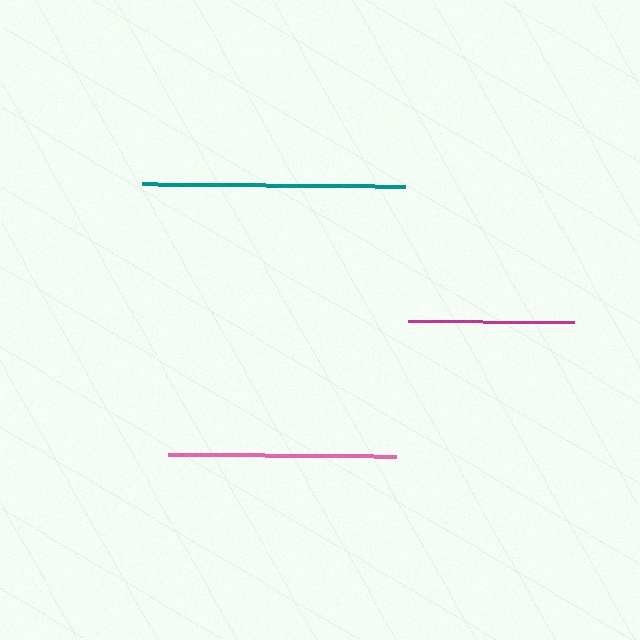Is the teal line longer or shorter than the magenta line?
The teal line is longer than the magenta line.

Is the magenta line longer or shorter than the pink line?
The pink line is longer than the magenta line.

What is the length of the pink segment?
The pink segment is approximately 228 pixels long.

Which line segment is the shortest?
The magenta line is the shortest at approximately 166 pixels.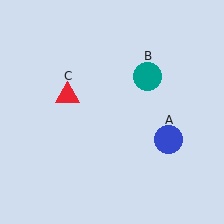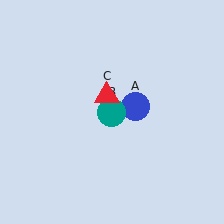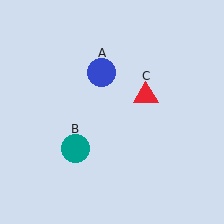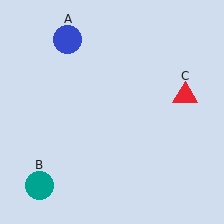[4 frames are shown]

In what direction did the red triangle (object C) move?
The red triangle (object C) moved right.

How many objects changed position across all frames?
3 objects changed position: blue circle (object A), teal circle (object B), red triangle (object C).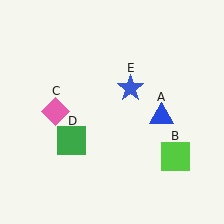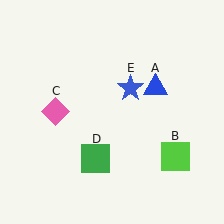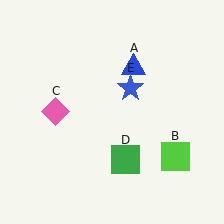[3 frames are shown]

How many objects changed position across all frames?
2 objects changed position: blue triangle (object A), green square (object D).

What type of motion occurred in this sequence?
The blue triangle (object A), green square (object D) rotated counterclockwise around the center of the scene.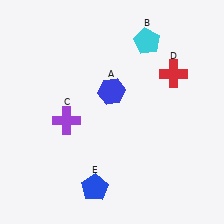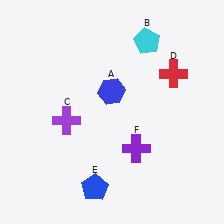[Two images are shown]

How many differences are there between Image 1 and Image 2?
There is 1 difference between the two images.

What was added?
A purple cross (F) was added in Image 2.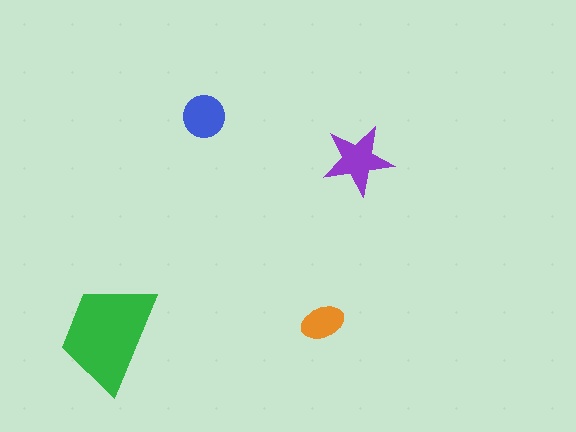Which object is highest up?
The blue circle is topmost.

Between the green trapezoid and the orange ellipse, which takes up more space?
The green trapezoid.